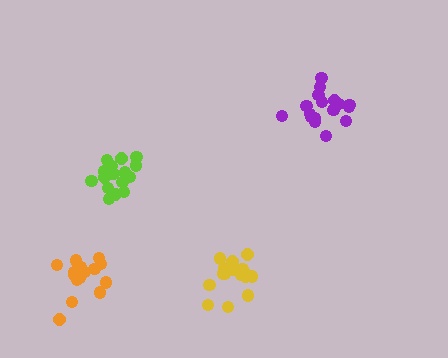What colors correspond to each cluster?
The clusters are colored: yellow, purple, lime, orange.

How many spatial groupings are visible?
There are 4 spatial groupings.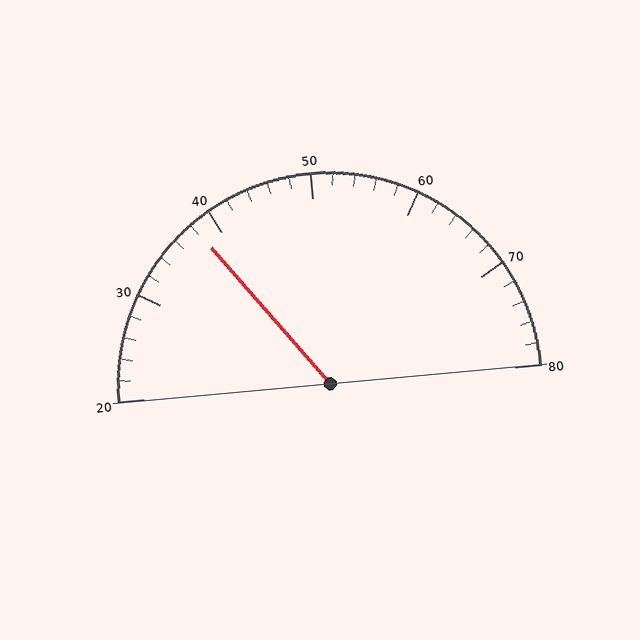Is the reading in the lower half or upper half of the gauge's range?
The reading is in the lower half of the range (20 to 80).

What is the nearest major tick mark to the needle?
The nearest major tick mark is 40.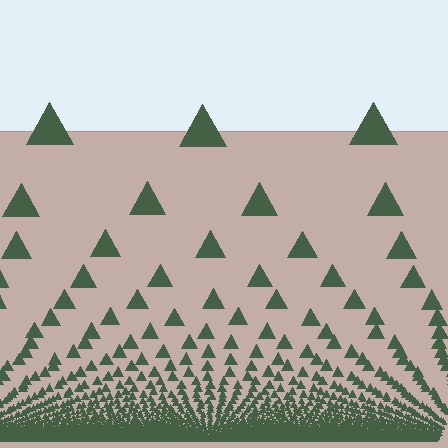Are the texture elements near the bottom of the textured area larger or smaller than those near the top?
Smaller. The gradient is inverted — elements near the bottom are smaller and denser.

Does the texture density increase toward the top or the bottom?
Density increases toward the bottom.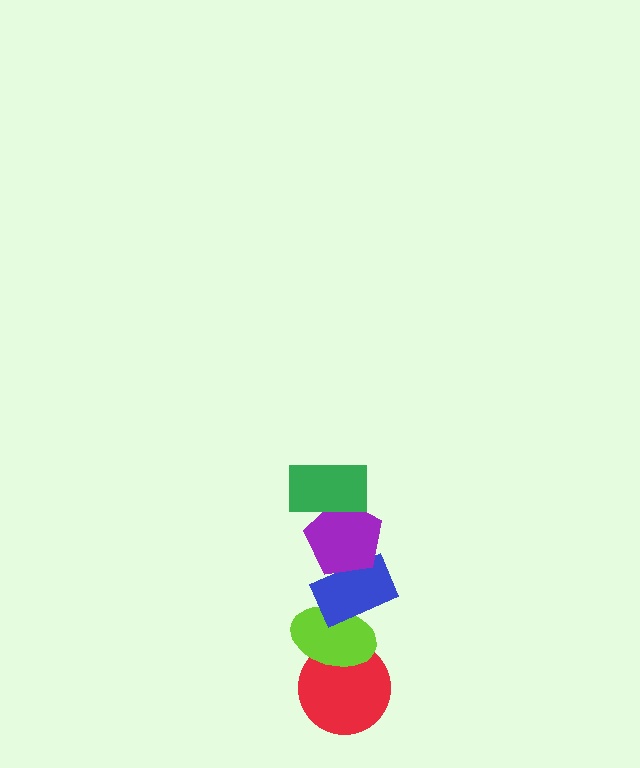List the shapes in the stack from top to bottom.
From top to bottom: the green rectangle, the purple pentagon, the blue rectangle, the lime ellipse, the red circle.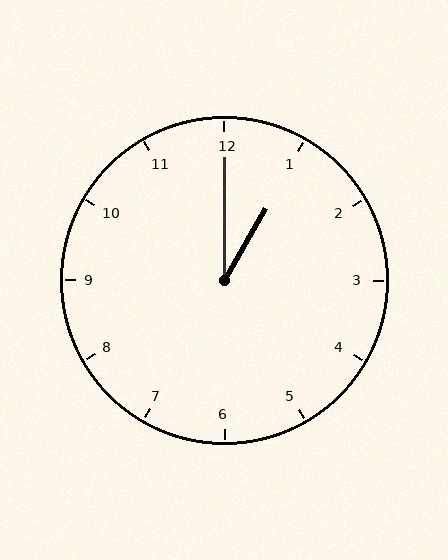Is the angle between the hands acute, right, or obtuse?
It is acute.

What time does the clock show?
1:00.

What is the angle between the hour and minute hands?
Approximately 30 degrees.